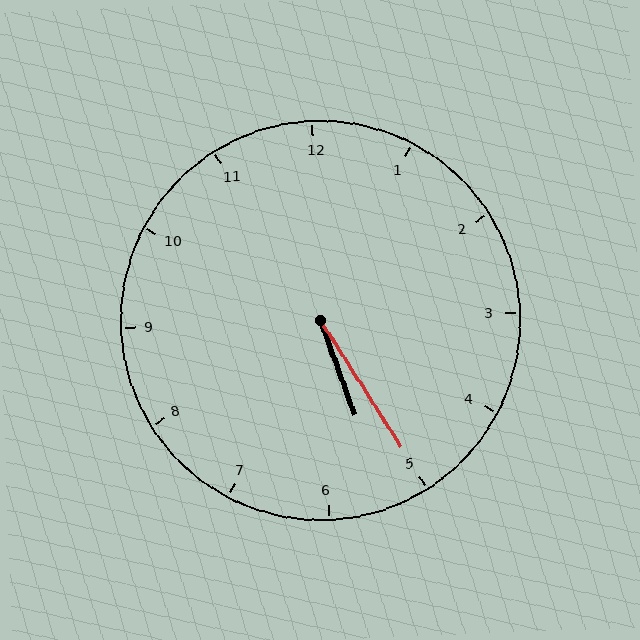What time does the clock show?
5:25.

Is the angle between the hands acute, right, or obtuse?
It is acute.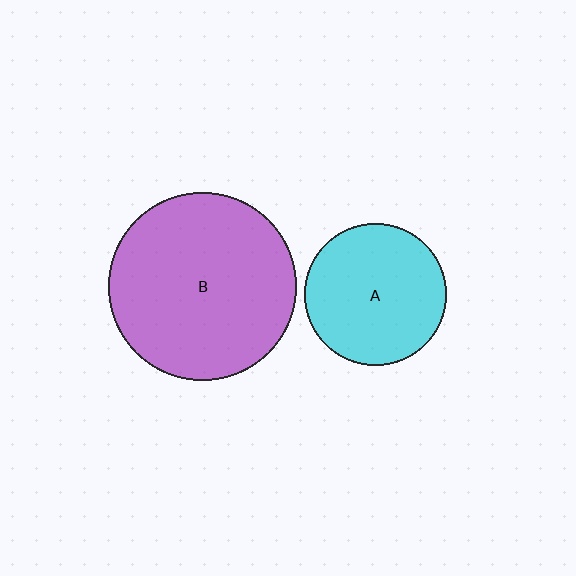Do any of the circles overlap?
No, none of the circles overlap.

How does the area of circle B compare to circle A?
Approximately 1.7 times.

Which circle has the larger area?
Circle B (purple).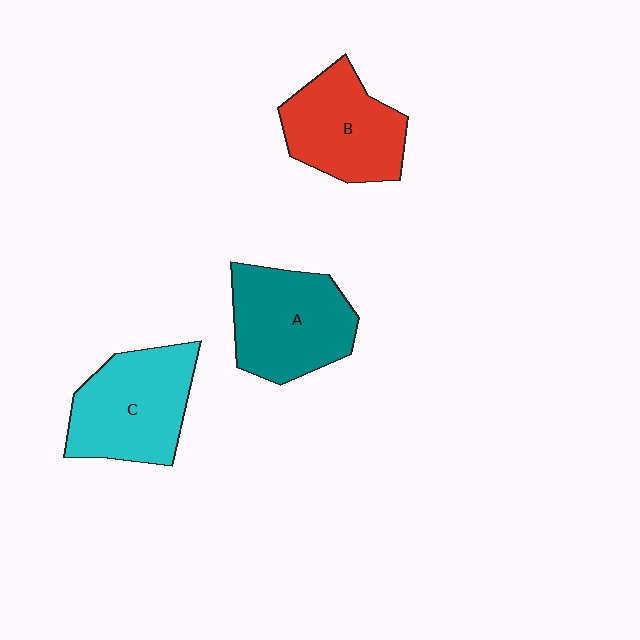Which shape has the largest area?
Shape C (cyan).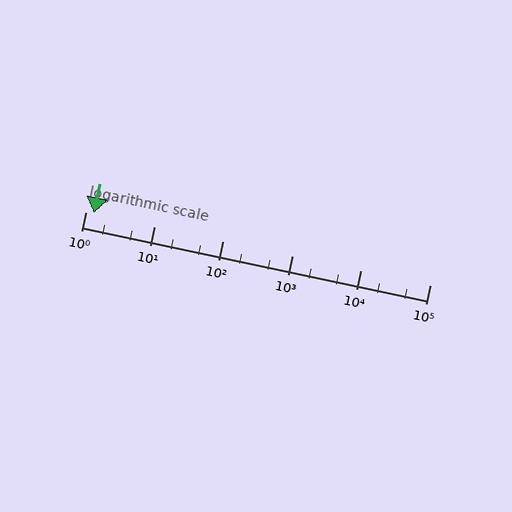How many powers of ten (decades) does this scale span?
The scale spans 5 decades, from 1 to 100000.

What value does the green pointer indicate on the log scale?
The pointer indicates approximately 1.3.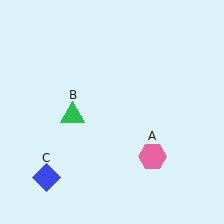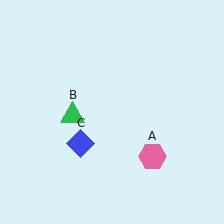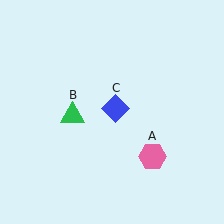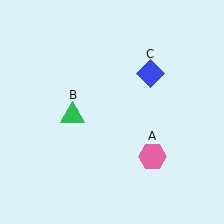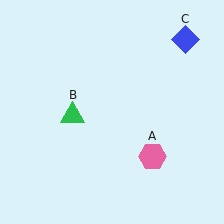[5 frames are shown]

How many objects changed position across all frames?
1 object changed position: blue diamond (object C).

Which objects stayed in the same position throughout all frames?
Pink hexagon (object A) and green triangle (object B) remained stationary.